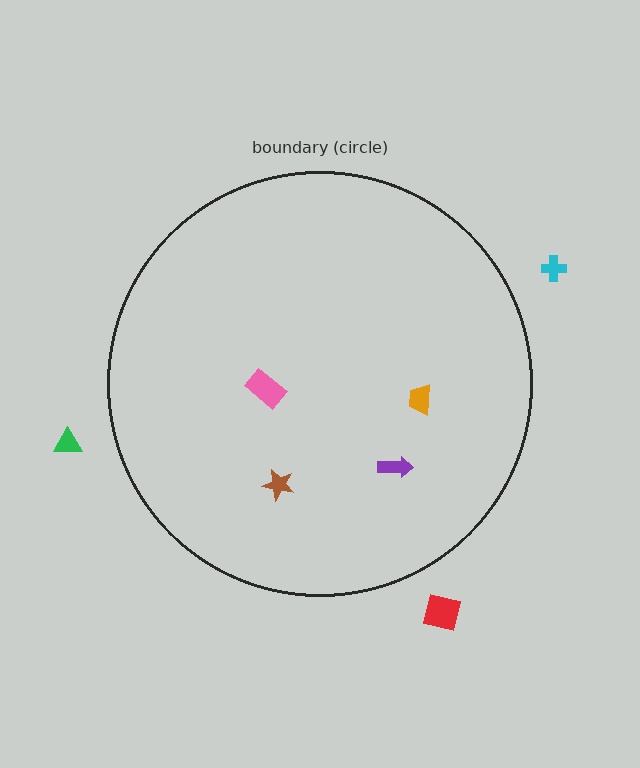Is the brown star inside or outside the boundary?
Inside.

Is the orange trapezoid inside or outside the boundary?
Inside.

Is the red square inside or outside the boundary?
Outside.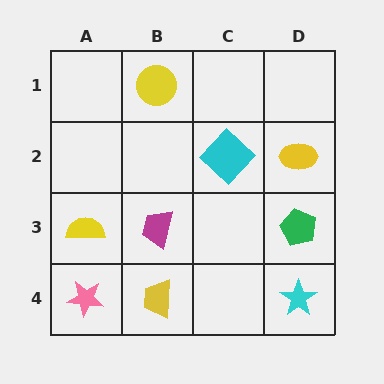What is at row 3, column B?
A magenta trapezoid.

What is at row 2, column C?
A cyan diamond.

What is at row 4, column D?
A cyan star.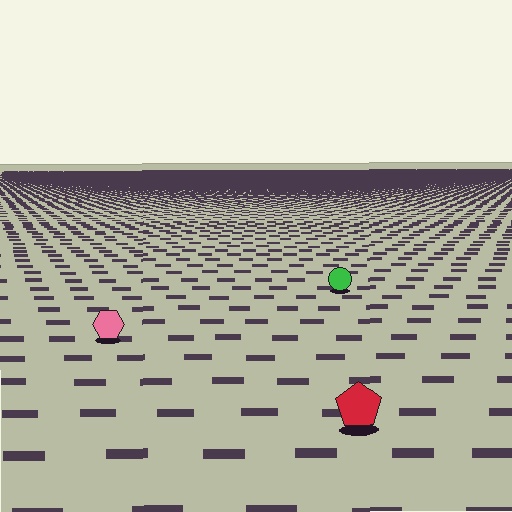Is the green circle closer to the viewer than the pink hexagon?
No. The pink hexagon is closer — you can tell from the texture gradient: the ground texture is coarser near it.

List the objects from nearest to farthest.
From nearest to farthest: the red pentagon, the pink hexagon, the green circle.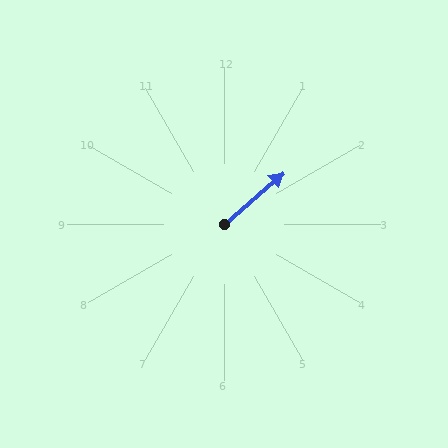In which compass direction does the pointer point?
Northeast.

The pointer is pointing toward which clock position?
Roughly 2 o'clock.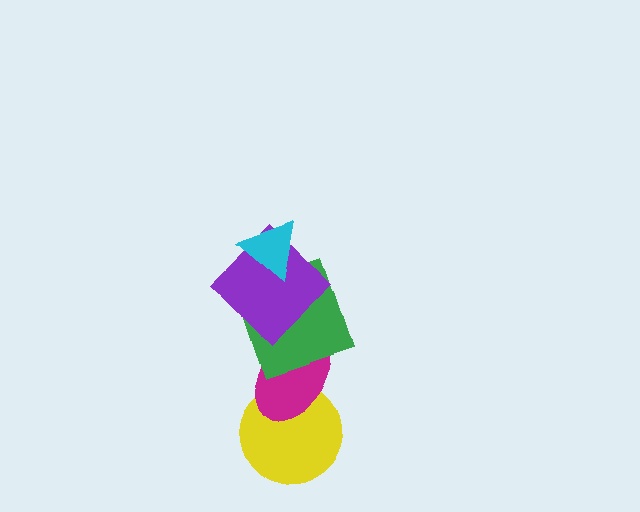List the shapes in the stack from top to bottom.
From top to bottom: the cyan triangle, the purple diamond, the green square, the magenta ellipse, the yellow circle.